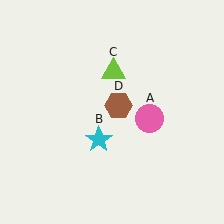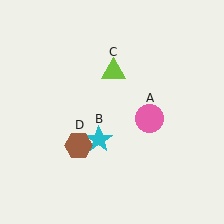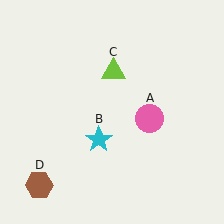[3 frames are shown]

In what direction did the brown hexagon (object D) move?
The brown hexagon (object D) moved down and to the left.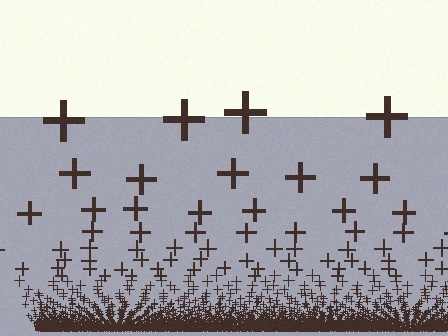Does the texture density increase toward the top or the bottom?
Density increases toward the bottom.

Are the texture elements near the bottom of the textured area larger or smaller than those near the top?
Smaller. The gradient is inverted — elements near the bottom are smaller and denser.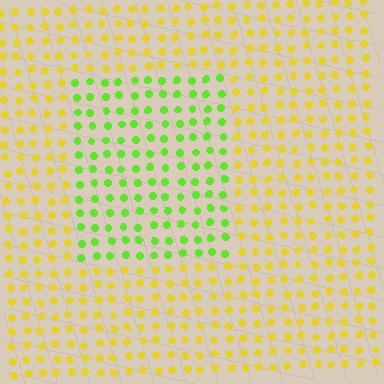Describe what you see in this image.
The image is filled with small yellow elements in a uniform arrangement. A rectangle-shaped region is visible where the elements are tinted to a slightly different hue, forming a subtle color boundary.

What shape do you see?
I see a rectangle.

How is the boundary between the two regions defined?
The boundary is defined purely by a slight shift in hue (about 50 degrees). Spacing, size, and orientation are identical on both sides.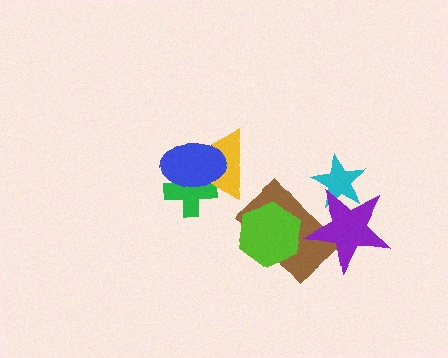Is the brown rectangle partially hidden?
Yes, it is partially covered by another shape.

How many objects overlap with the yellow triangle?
2 objects overlap with the yellow triangle.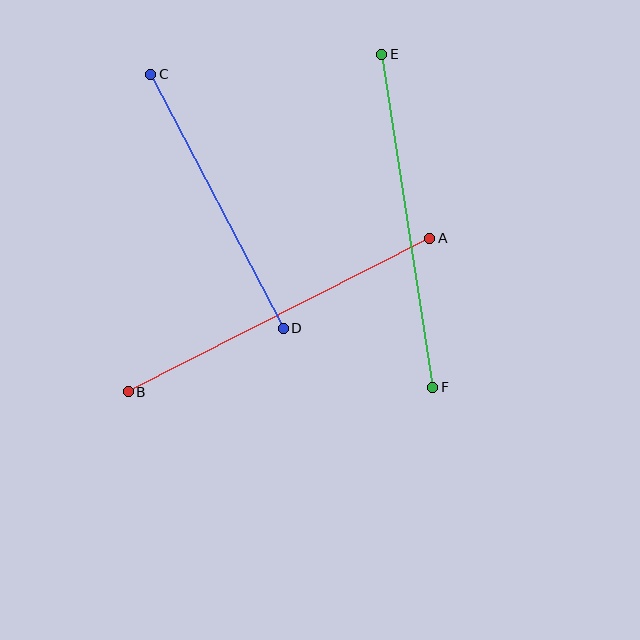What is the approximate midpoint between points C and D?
The midpoint is at approximately (217, 201) pixels.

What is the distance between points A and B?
The distance is approximately 338 pixels.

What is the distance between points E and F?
The distance is approximately 337 pixels.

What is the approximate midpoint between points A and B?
The midpoint is at approximately (279, 315) pixels.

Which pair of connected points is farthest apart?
Points A and B are farthest apart.